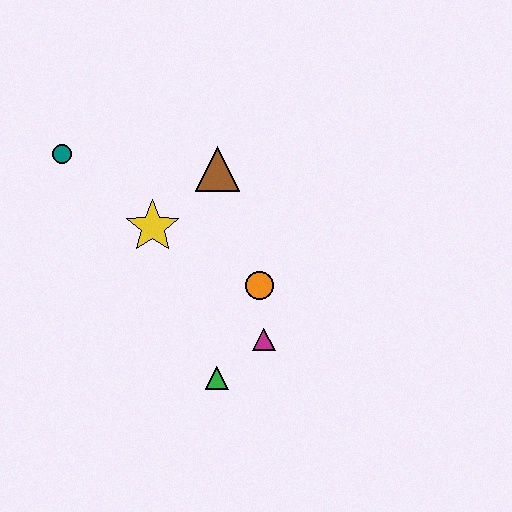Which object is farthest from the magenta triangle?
The teal circle is farthest from the magenta triangle.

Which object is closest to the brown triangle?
The yellow star is closest to the brown triangle.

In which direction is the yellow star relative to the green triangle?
The yellow star is above the green triangle.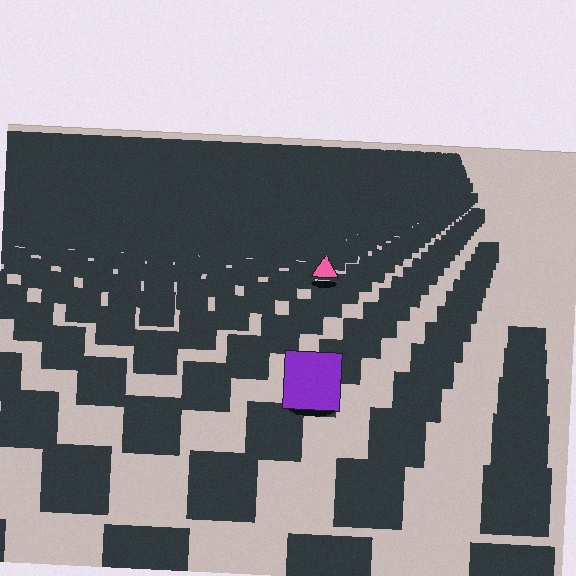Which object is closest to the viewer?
The purple square is closest. The texture marks near it are larger and more spread out.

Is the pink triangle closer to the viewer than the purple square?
No. The purple square is closer — you can tell from the texture gradient: the ground texture is coarser near it.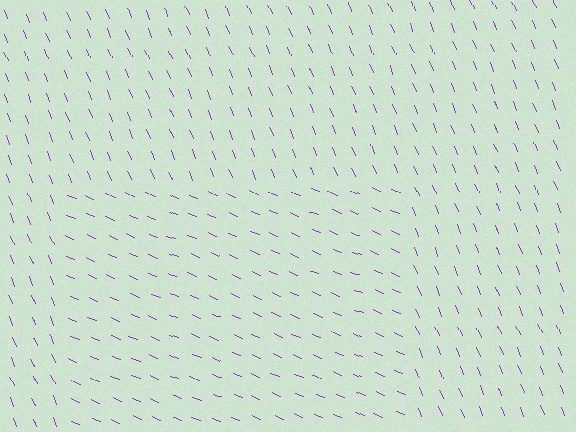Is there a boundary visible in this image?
Yes, there is a texture boundary formed by a change in line orientation.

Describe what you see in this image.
The image is filled with small purple line segments. A rectangle region in the image has lines oriented differently from the surrounding lines, creating a visible texture boundary.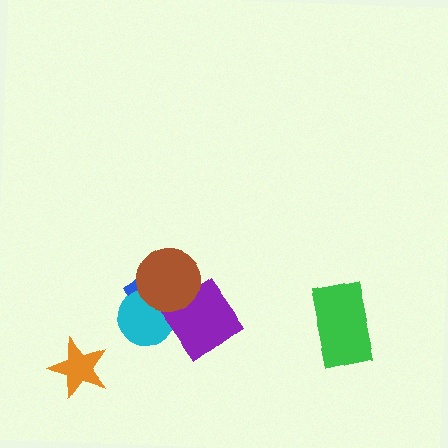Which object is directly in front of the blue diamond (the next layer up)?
The cyan circle is directly in front of the blue diamond.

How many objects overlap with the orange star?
0 objects overlap with the orange star.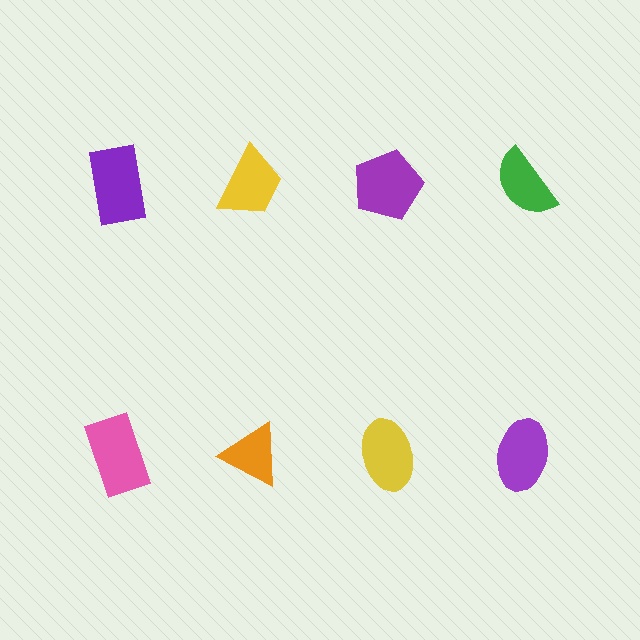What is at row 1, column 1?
A purple rectangle.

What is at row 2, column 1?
A pink rectangle.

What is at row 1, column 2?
A yellow trapezoid.